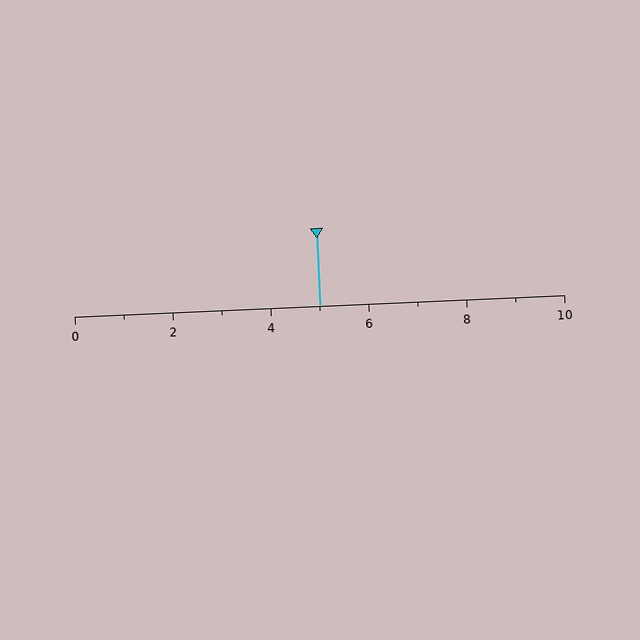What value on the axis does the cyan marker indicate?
The marker indicates approximately 5.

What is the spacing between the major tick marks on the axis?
The major ticks are spaced 2 apart.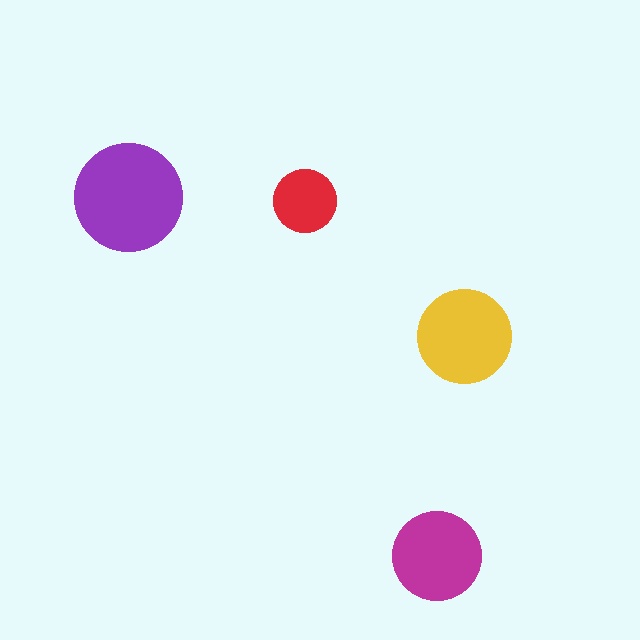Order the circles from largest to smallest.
the purple one, the yellow one, the magenta one, the red one.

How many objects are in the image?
There are 4 objects in the image.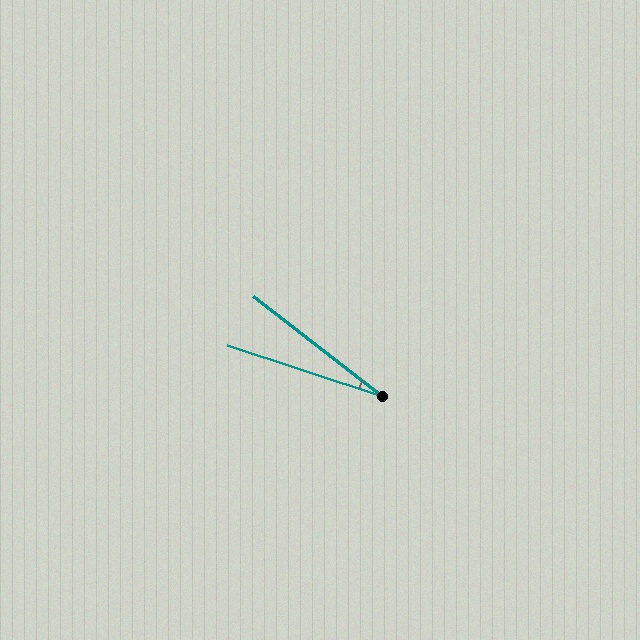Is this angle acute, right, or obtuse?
It is acute.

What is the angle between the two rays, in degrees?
Approximately 20 degrees.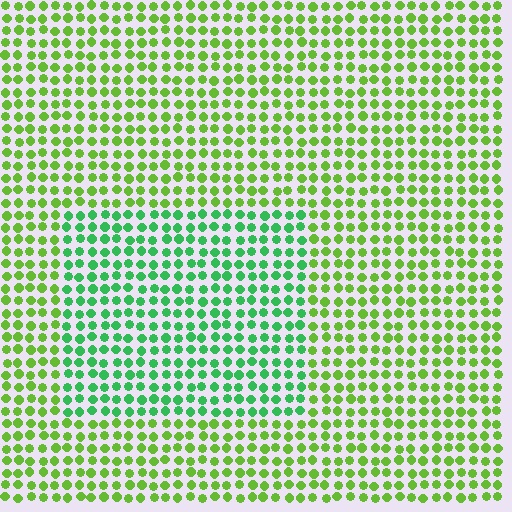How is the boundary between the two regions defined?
The boundary is defined purely by a slight shift in hue (about 38 degrees). Spacing, size, and orientation are identical on both sides.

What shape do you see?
I see a rectangle.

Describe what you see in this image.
The image is filled with small lime elements in a uniform arrangement. A rectangle-shaped region is visible where the elements are tinted to a slightly different hue, forming a subtle color boundary.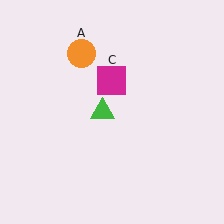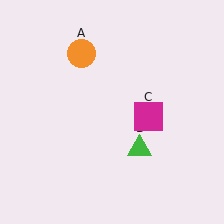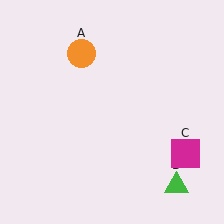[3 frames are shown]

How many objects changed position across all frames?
2 objects changed position: green triangle (object B), magenta square (object C).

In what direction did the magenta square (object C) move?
The magenta square (object C) moved down and to the right.